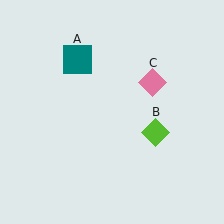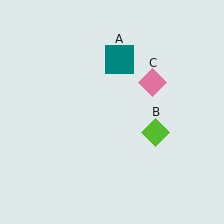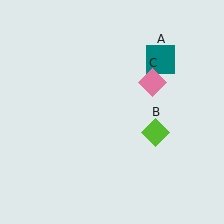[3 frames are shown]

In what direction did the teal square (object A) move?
The teal square (object A) moved right.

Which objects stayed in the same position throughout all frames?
Lime diamond (object B) and pink diamond (object C) remained stationary.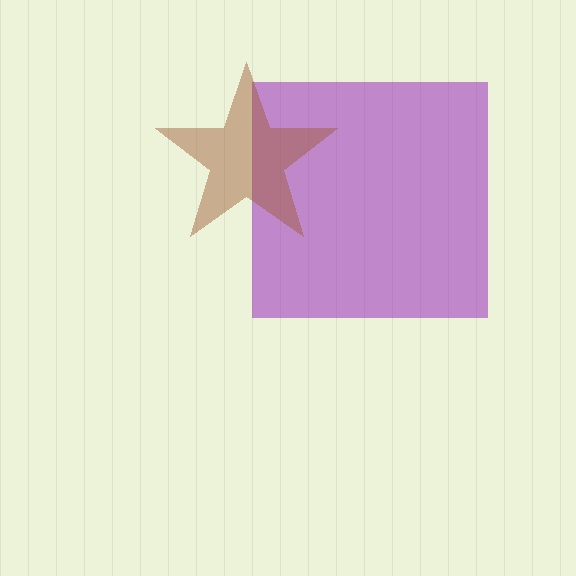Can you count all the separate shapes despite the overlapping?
Yes, there are 2 separate shapes.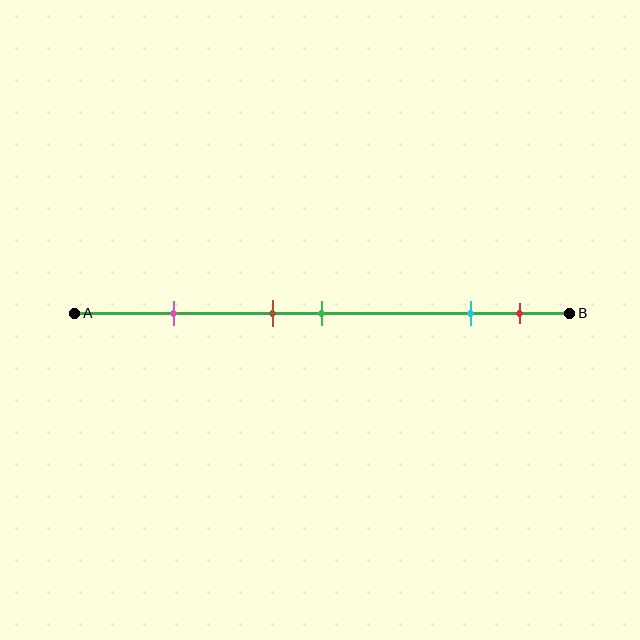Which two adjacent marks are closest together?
The brown and green marks are the closest adjacent pair.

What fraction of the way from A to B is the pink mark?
The pink mark is approximately 20% (0.2) of the way from A to B.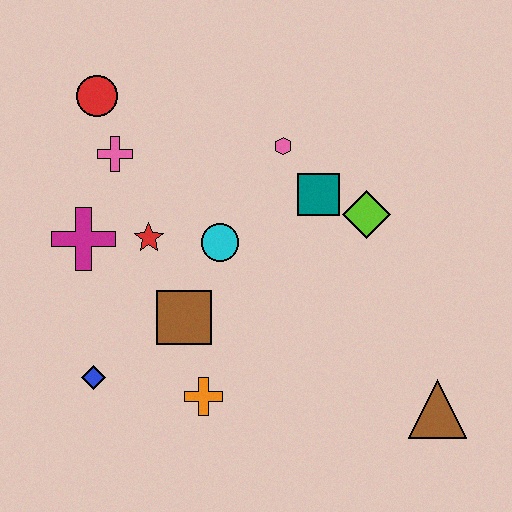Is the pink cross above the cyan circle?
Yes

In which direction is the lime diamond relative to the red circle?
The lime diamond is to the right of the red circle.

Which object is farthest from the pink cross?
The brown triangle is farthest from the pink cross.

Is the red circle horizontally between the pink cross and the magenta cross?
Yes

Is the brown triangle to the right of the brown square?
Yes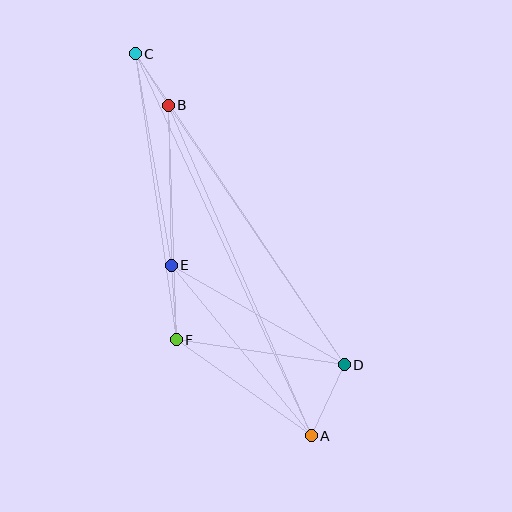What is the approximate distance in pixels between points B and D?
The distance between B and D is approximately 313 pixels.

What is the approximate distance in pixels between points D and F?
The distance between D and F is approximately 170 pixels.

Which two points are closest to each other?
Points B and C are closest to each other.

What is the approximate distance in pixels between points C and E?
The distance between C and E is approximately 214 pixels.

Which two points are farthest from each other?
Points A and C are farthest from each other.